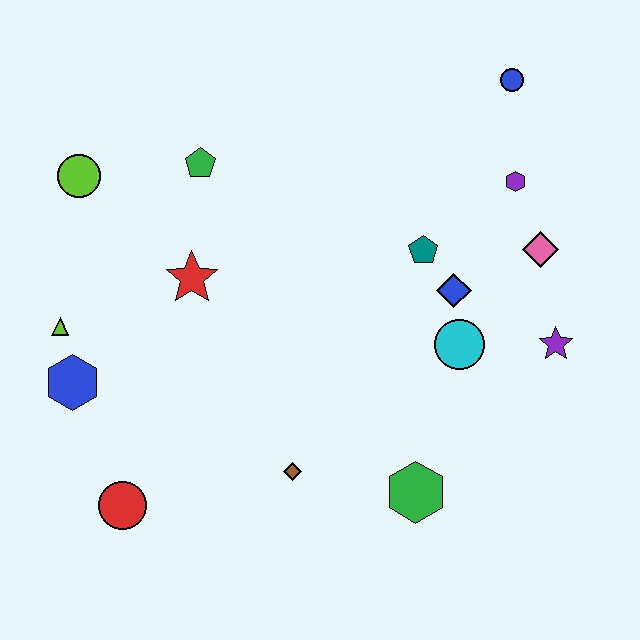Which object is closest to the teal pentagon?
The blue diamond is closest to the teal pentagon.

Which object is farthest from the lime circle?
The purple star is farthest from the lime circle.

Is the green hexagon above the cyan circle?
No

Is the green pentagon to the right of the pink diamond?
No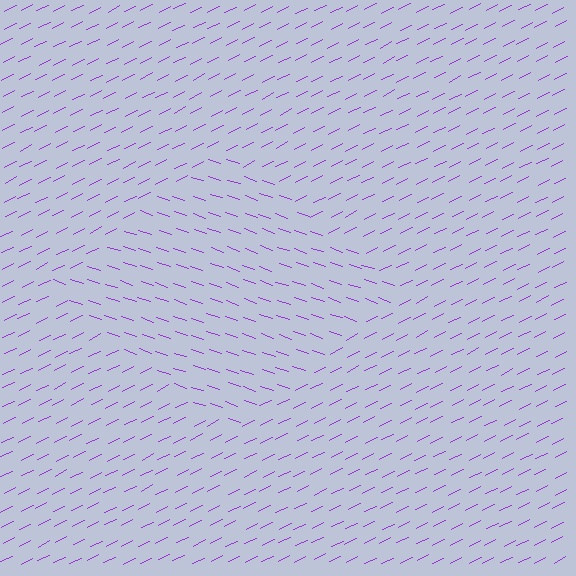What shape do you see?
I see a diamond.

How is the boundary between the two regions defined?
The boundary is defined purely by a change in line orientation (approximately 45 degrees difference). All lines are the same color and thickness.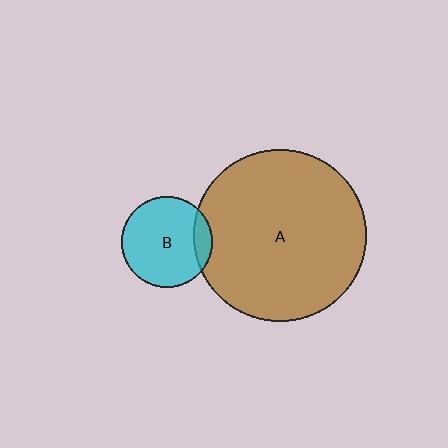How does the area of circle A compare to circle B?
Approximately 3.6 times.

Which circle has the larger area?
Circle A (brown).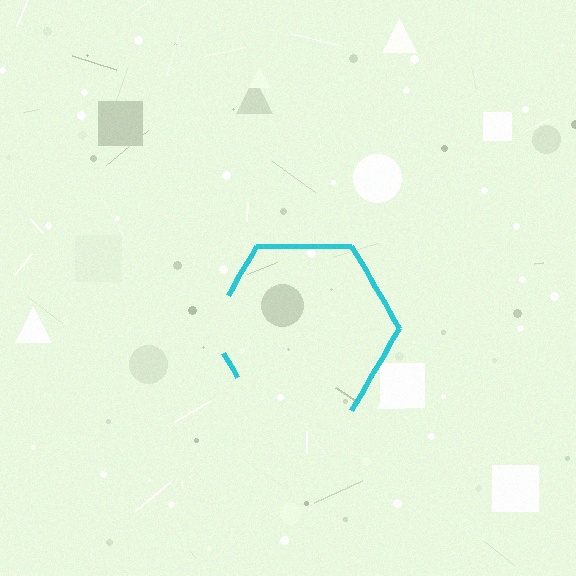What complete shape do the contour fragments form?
The contour fragments form a hexagon.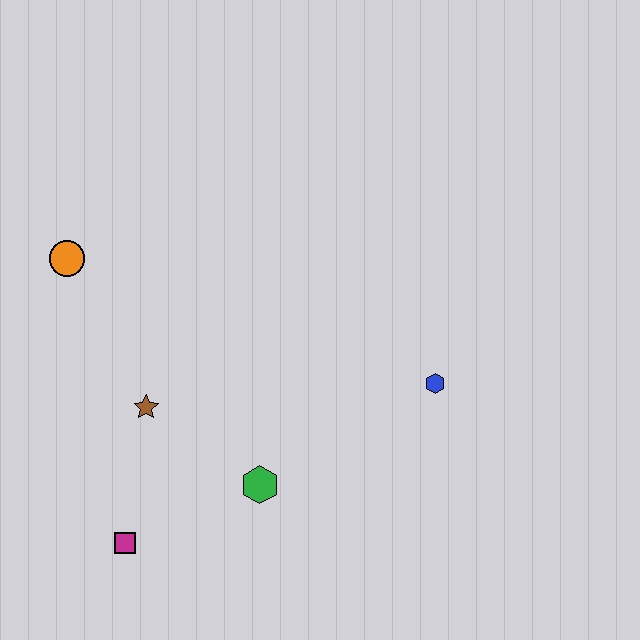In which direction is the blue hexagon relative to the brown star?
The blue hexagon is to the right of the brown star.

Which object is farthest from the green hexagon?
The orange circle is farthest from the green hexagon.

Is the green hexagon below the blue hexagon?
Yes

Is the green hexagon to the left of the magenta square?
No